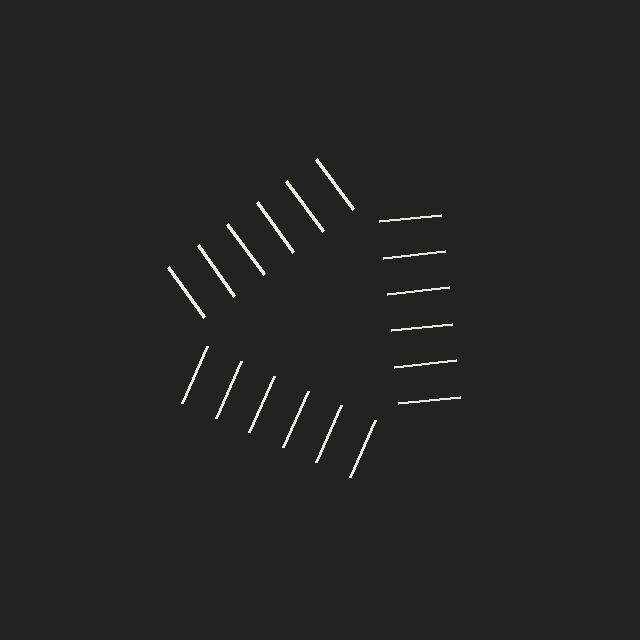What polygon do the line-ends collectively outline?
An illusory triangle — the line segments terminate on its edges but no continuous stroke is drawn.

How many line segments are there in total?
18 — 6 along each of the 3 edges.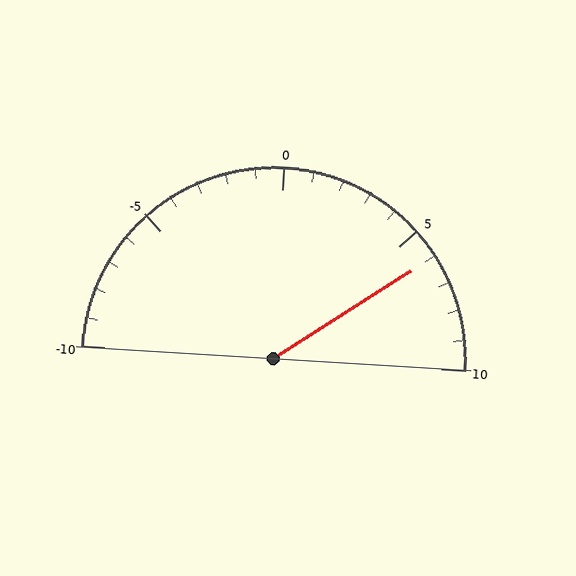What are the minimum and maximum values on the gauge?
The gauge ranges from -10 to 10.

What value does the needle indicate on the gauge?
The needle indicates approximately 6.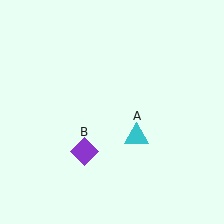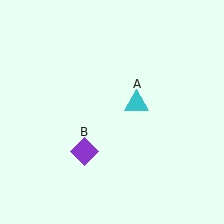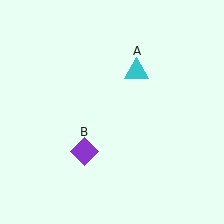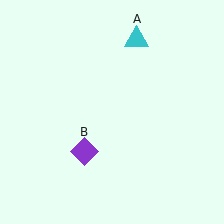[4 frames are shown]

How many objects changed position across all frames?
1 object changed position: cyan triangle (object A).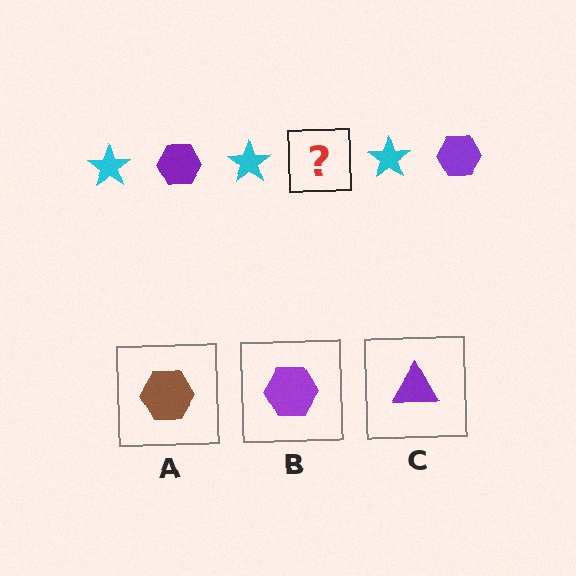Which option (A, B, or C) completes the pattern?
B.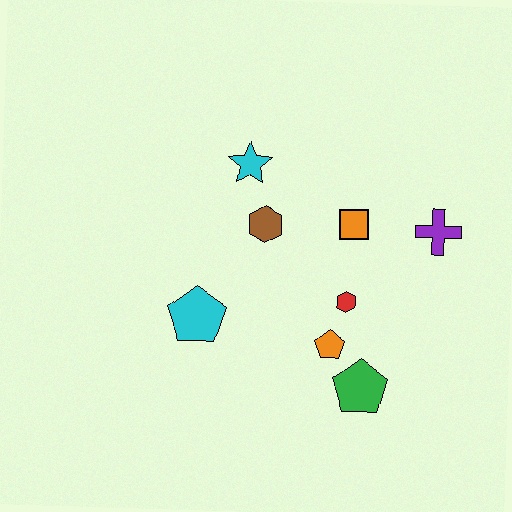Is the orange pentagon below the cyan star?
Yes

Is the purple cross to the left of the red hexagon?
No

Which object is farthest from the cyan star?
The green pentagon is farthest from the cyan star.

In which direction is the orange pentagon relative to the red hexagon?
The orange pentagon is below the red hexagon.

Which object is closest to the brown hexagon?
The cyan star is closest to the brown hexagon.